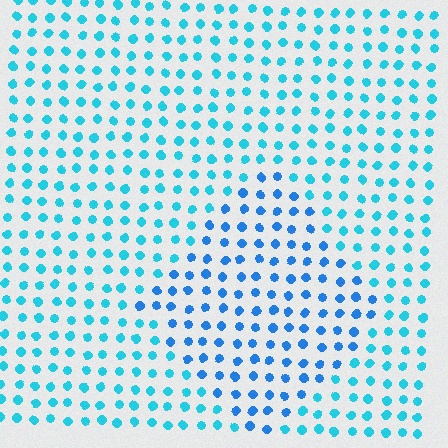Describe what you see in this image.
The image is filled with small cyan elements in a uniform arrangement. A diamond-shaped region is visible where the elements are tinted to a slightly different hue, forming a subtle color boundary.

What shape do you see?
I see a diamond.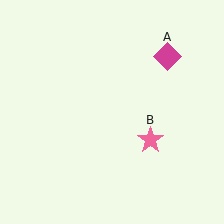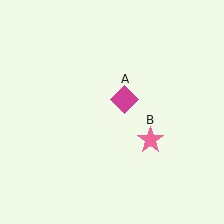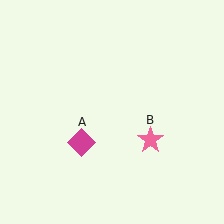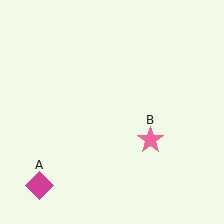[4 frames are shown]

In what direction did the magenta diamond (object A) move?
The magenta diamond (object A) moved down and to the left.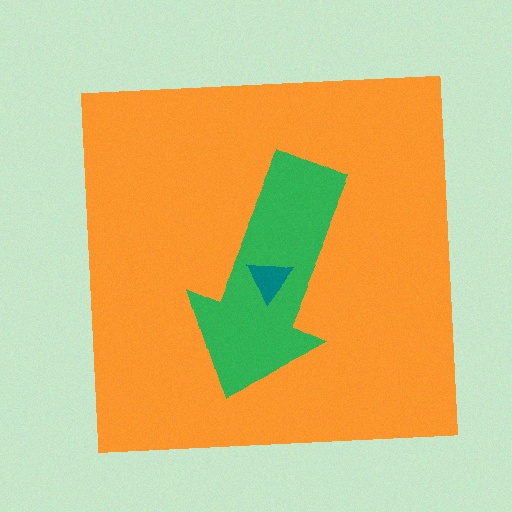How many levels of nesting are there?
3.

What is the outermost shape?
The orange square.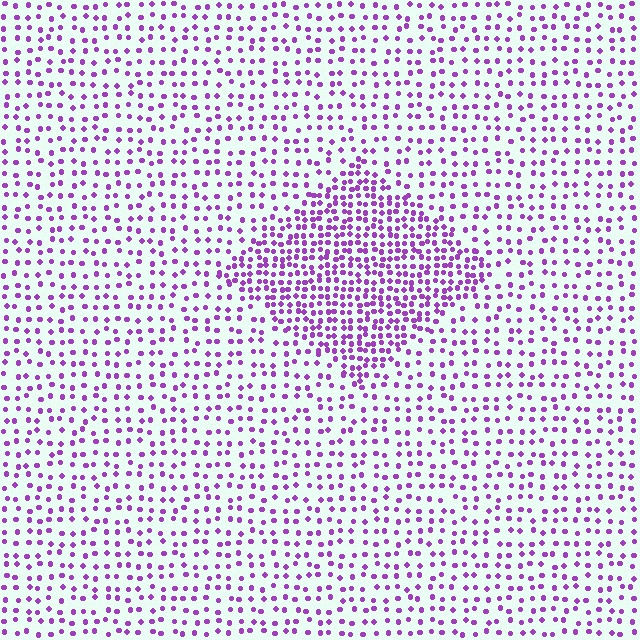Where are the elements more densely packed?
The elements are more densely packed inside the diamond boundary.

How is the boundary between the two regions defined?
The boundary is defined by a change in element density (approximately 2.1x ratio). All elements are the same color, size, and shape.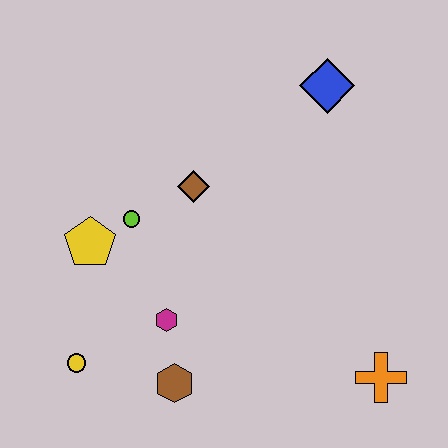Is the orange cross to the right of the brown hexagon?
Yes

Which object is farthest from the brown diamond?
The orange cross is farthest from the brown diamond.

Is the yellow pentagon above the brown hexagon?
Yes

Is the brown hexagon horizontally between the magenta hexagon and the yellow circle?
No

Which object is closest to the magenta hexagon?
The brown hexagon is closest to the magenta hexagon.